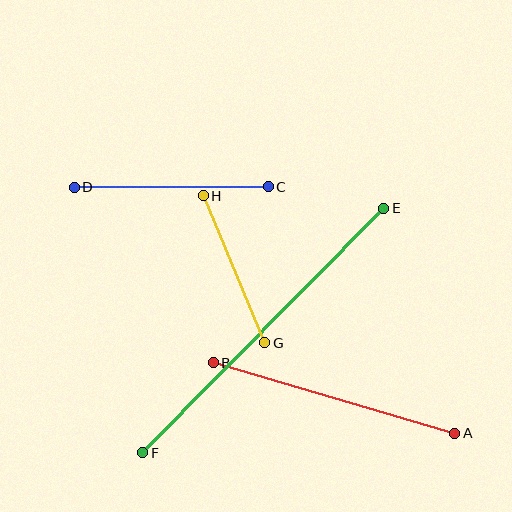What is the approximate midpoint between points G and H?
The midpoint is at approximately (234, 269) pixels.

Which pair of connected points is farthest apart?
Points E and F are farthest apart.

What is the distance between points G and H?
The distance is approximately 159 pixels.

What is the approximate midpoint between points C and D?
The midpoint is at approximately (171, 187) pixels.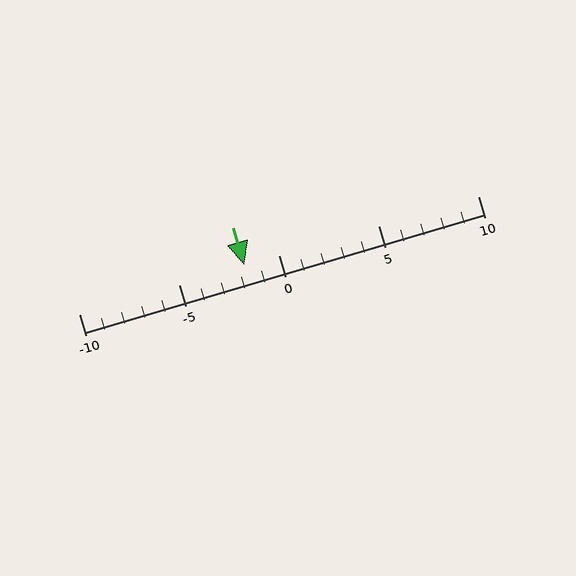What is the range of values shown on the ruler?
The ruler shows values from -10 to 10.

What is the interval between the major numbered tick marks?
The major tick marks are spaced 5 units apart.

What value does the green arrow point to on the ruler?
The green arrow points to approximately -2.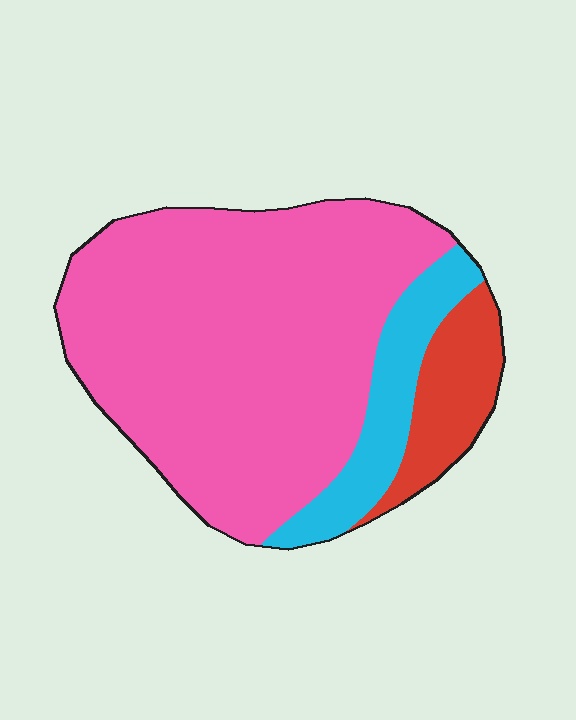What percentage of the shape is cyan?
Cyan takes up about one eighth (1/8) of the shape.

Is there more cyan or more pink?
Pink.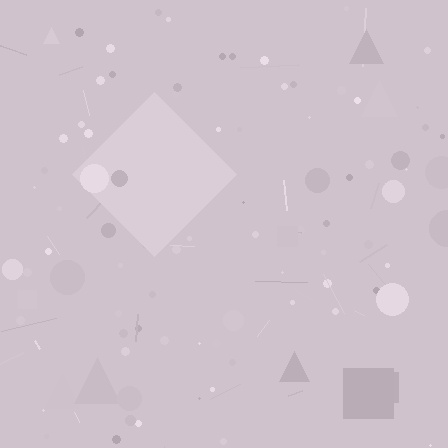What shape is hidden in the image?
A diamond is hidden in the image.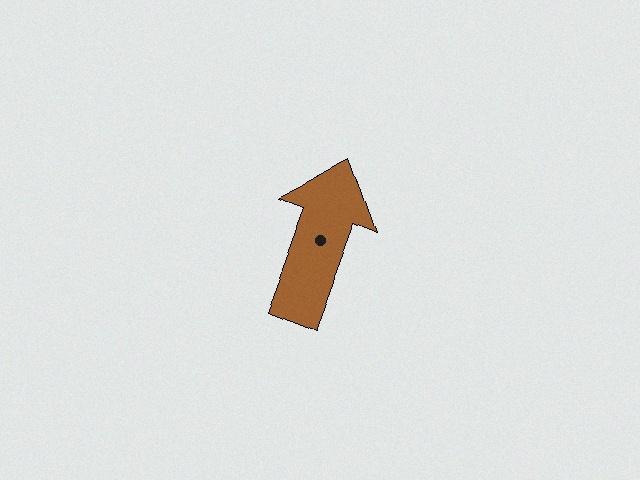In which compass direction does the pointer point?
North.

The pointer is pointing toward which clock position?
Roughly 1 o'clock.